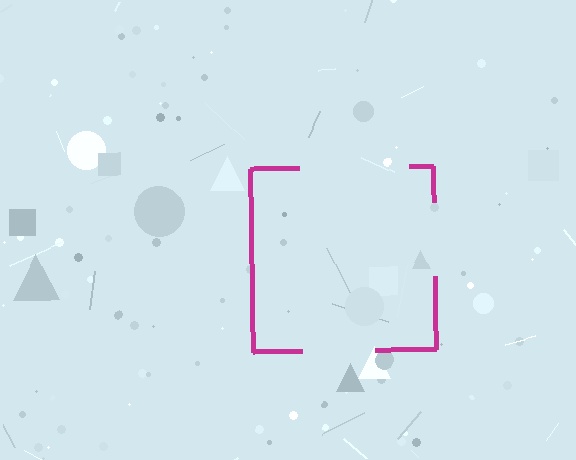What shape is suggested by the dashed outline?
The dashed outline suggests a square.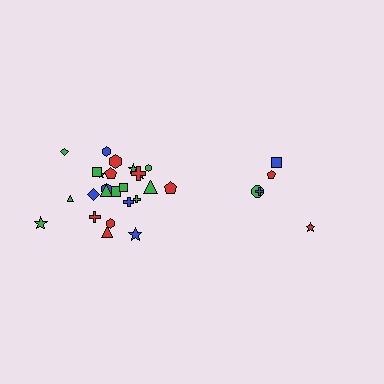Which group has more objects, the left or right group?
The left group.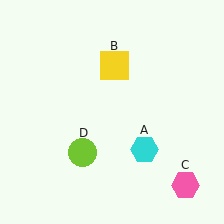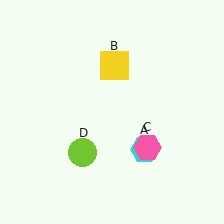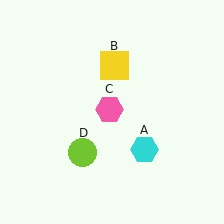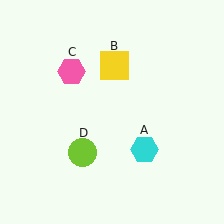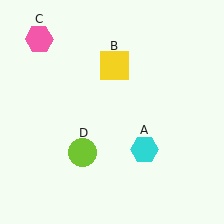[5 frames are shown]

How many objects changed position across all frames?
1 object changed position: pink hexagon (object C).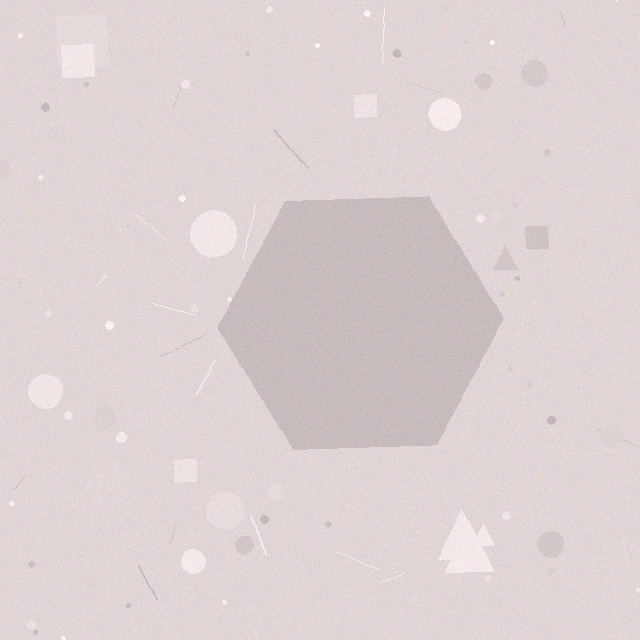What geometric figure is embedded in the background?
A hexagon is embedded in the background.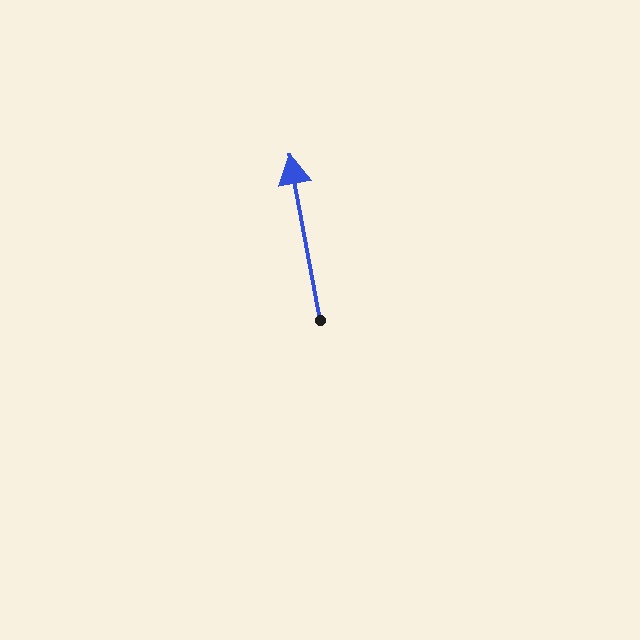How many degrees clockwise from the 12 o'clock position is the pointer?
Approximately 350 degrees.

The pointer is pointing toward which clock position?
Roughly 12 o'clock.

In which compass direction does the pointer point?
North.